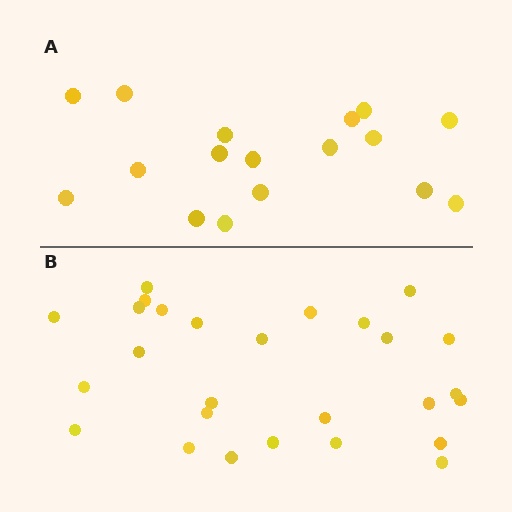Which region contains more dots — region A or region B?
Region B (the bottom region) has more dots.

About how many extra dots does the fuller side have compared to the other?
Region B has roughly 10 or so more dots than region A.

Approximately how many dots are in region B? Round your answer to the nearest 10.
About 30 dots. (The exact count is 27, which rounds to 30.)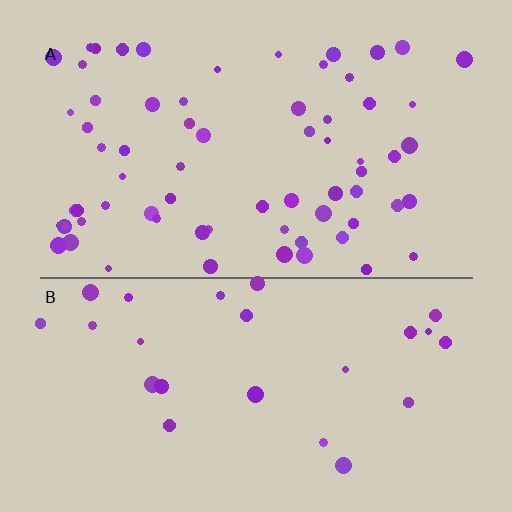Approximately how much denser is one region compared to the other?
Approximately 2.6× — region A over region B.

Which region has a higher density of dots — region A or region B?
A (the top).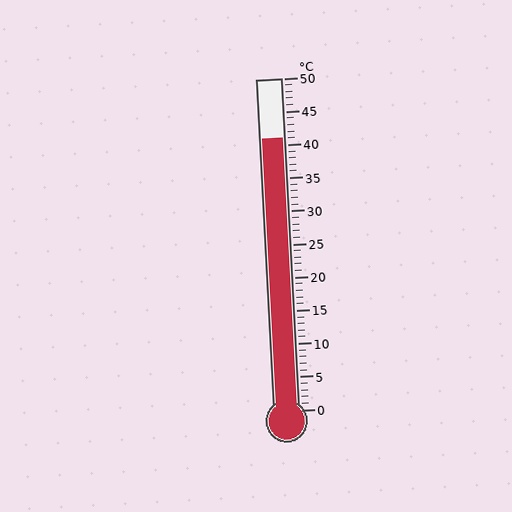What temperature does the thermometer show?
The thermometer shows approximately 41°C.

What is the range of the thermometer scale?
The thermometer scale ranges from 0°C to 50°C.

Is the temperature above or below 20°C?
The temperature is above 20°C.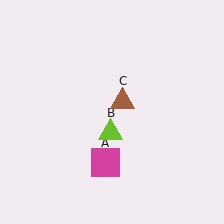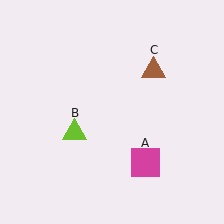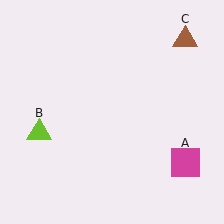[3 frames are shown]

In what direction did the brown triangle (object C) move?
The brown triangle (object C) moved up and to the right.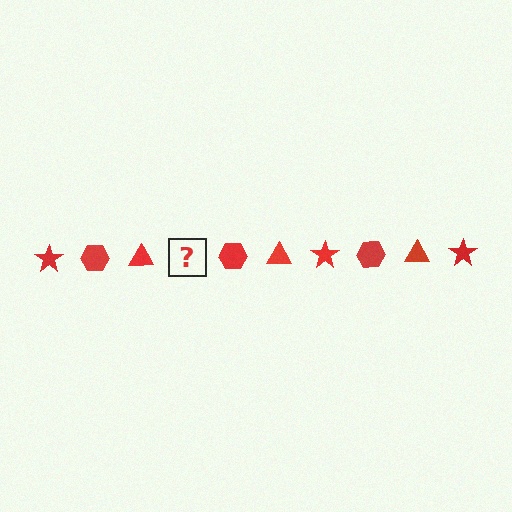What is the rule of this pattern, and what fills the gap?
The rule is that the pattern cycles through star, hexagon, triangle shapes in red. The gap should be filled with a red star.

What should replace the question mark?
The question mark should be replaced with a red star.